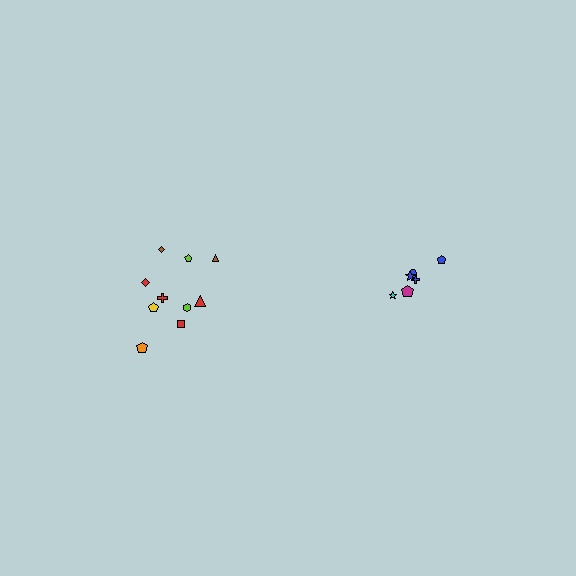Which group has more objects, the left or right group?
The left group.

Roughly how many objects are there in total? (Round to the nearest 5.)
Roughly 15 objects in total.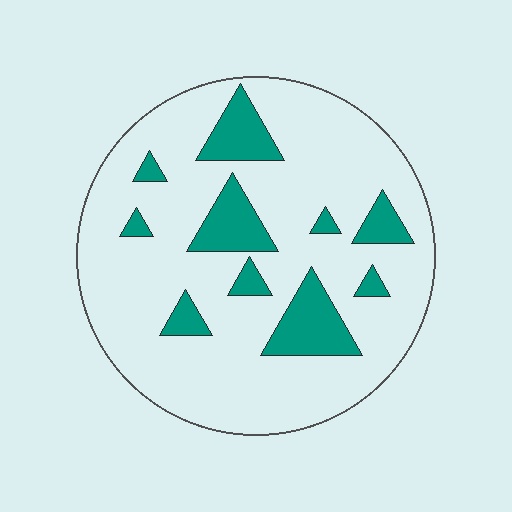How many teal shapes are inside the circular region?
10.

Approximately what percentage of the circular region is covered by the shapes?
Approximately 20%.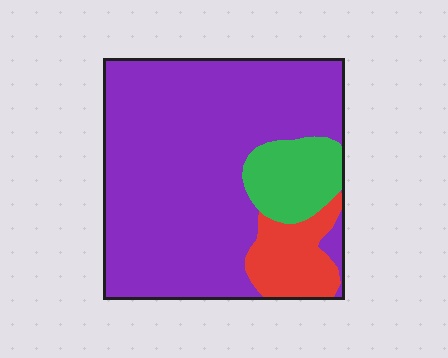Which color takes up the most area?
Purple, at roughly 75%.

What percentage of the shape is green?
Green covers 12% of the shape.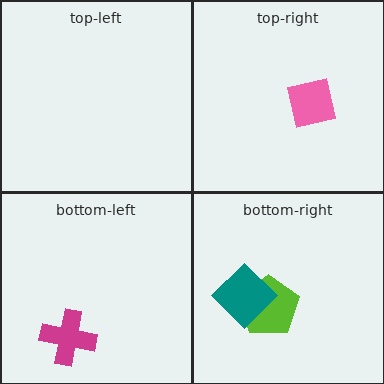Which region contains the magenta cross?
The bottom-left region.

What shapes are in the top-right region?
The pink square.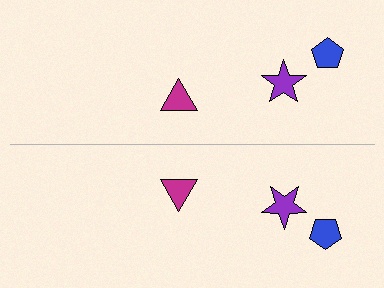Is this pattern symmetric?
Yes, this pattern has bilateral (reflection) symmetry.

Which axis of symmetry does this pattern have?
The pattern has a horizontal axis of symmetry running through the center of the image.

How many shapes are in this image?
There are 6 shapes in this image.